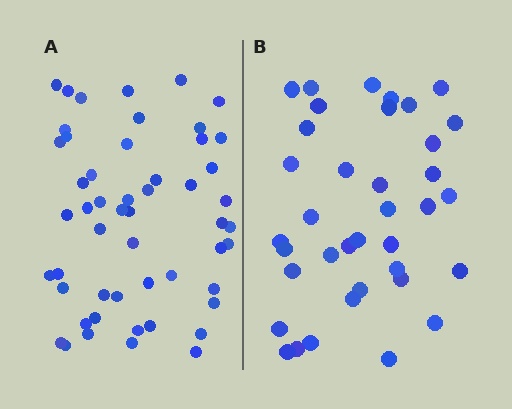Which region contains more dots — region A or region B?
Region A (the left region) has more dots.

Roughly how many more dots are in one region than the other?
Region A has approximately 15 more dots than region B.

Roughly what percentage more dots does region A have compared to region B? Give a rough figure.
About 40% more.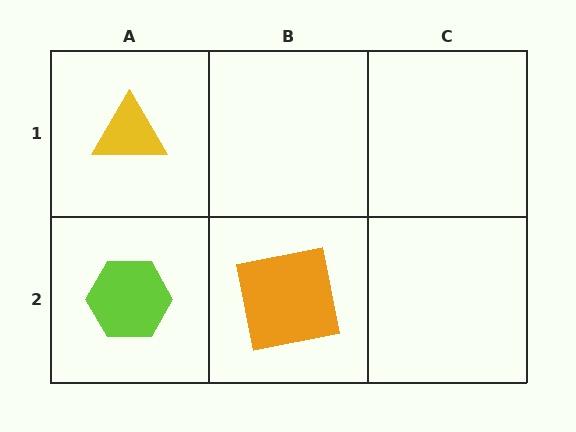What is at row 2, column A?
A lime hexagon.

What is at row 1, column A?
A yellow triangle.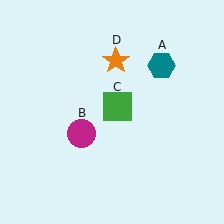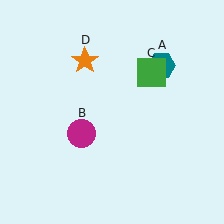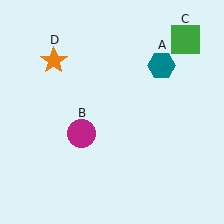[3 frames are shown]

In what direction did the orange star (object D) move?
The orange star (object D) moved left.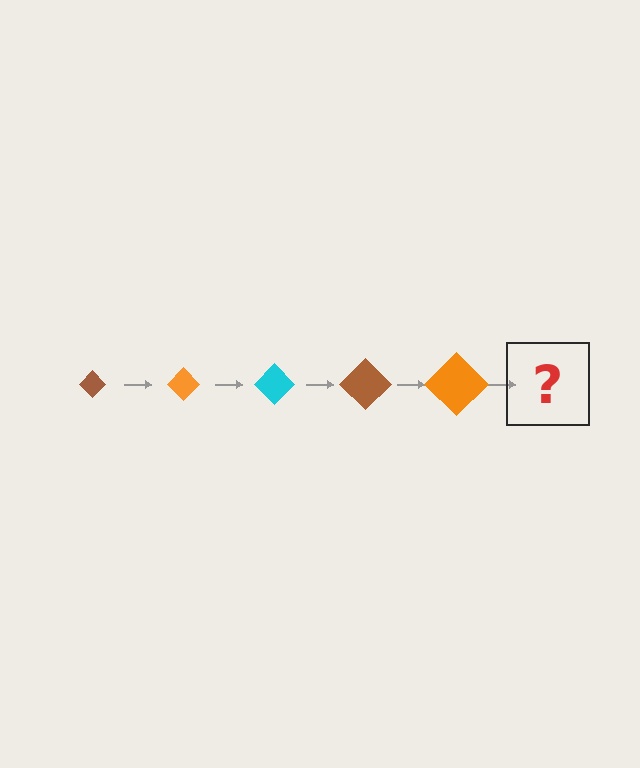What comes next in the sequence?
The next element should be a cyan diamond, larger than the previous one.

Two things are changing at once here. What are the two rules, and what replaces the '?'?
The two rules are that the diamond grows larger each step and the color cycles through brown, orange, and cyan. The '?' should be a cyan diamond, larger than the previous one.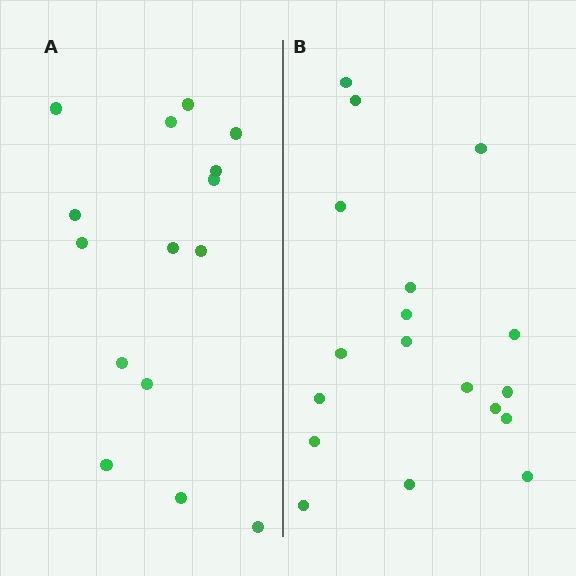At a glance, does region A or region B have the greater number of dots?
Region B (the right region) has more dots.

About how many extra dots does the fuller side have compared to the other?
Region B has just a few more — roughly 2 or 3 more dots than region A.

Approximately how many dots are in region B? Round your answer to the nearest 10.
About 20 dots. (The exact count is 18, which rounds to 20.)